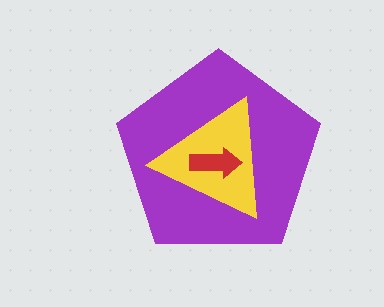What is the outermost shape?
The purple pentagon.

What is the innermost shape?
The red arrow.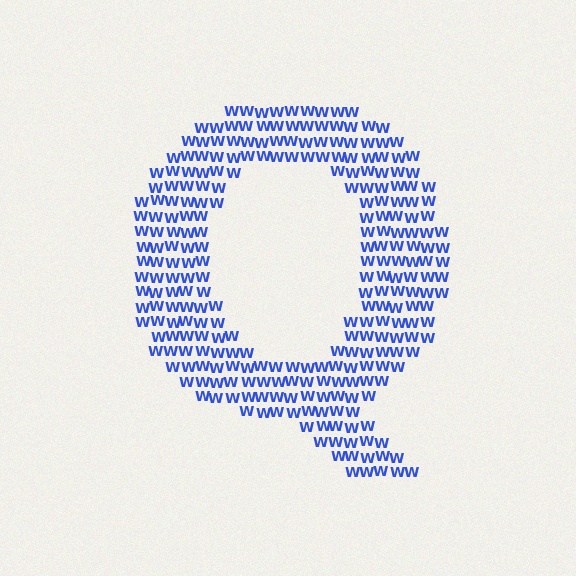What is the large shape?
The large shape is the letter Q.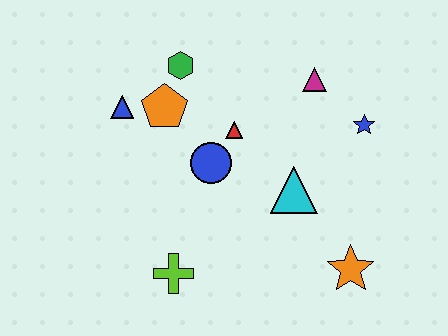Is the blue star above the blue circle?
Yes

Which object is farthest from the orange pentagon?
The orange star is farthest from the orange pentagon.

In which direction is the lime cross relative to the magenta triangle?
The lime cross is below the magenta triangle.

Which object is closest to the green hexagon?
The orange pentagon is closest to the green hexagon.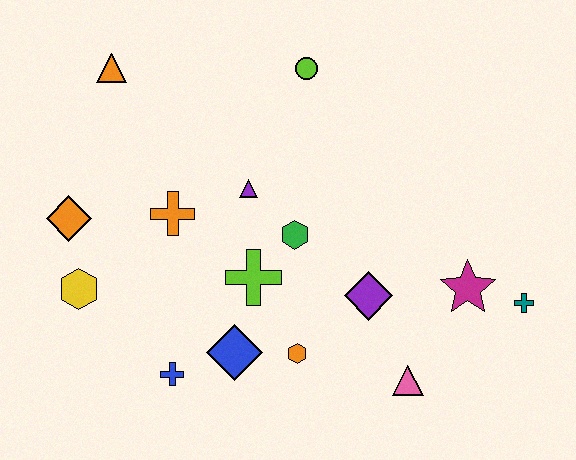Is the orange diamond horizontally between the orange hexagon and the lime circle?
No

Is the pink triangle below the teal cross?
Yes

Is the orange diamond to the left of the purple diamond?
Yes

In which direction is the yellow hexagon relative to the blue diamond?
The yellow hexagon is to the left of the blue diamond.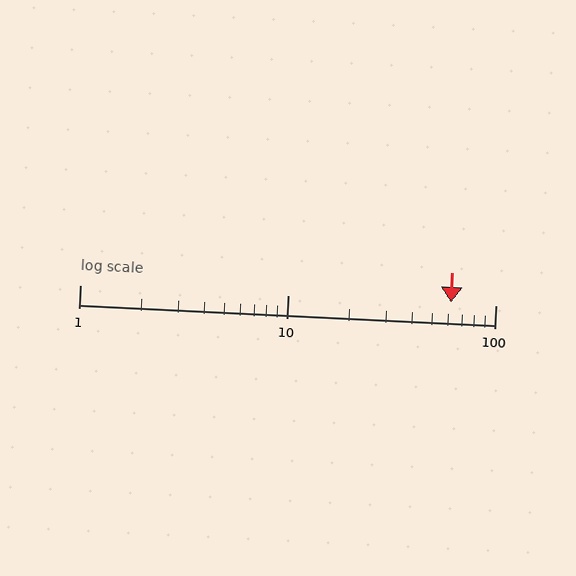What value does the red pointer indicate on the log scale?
The pointer indicates approximately 61.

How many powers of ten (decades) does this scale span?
The scale spans 2 decades, from 1 to 100.